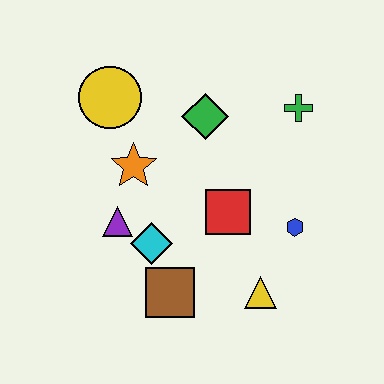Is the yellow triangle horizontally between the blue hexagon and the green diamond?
Yes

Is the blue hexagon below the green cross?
Yes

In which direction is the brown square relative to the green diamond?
The brown square is below the green diamond.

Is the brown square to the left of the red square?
Yes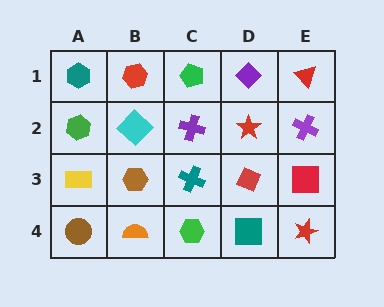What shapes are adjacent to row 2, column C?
A green pentagon (row 1, column C), a teal cross (row 3, column C), a cyan diamond (row 2, column B), a red star (row 2, column D).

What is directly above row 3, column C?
A purple cross.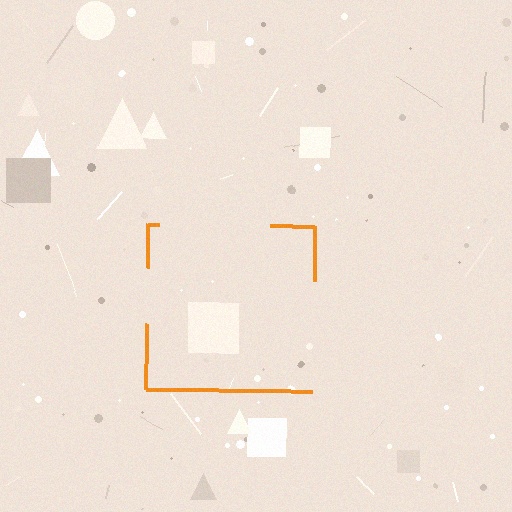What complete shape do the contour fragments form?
The contour fragments form a square.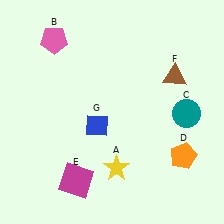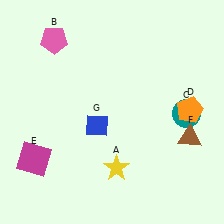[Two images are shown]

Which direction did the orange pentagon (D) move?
The orange pentagon (D) moved up.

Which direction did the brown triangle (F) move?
The brown triangle (F) moved down.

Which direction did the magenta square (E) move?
The magenta square (E) moved left.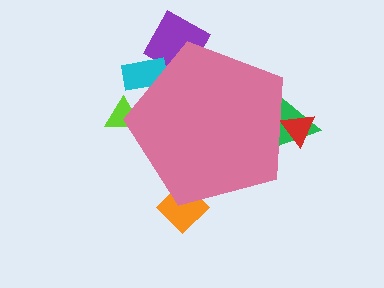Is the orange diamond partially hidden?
Yes, the orange diamond is partially hidden behind the pink pentagon.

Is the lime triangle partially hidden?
Yes, the lime triangle is partially hidden behind the pink pentagon.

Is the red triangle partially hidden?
Yes, the red triangle is partially hidden behind the pink pentagon.